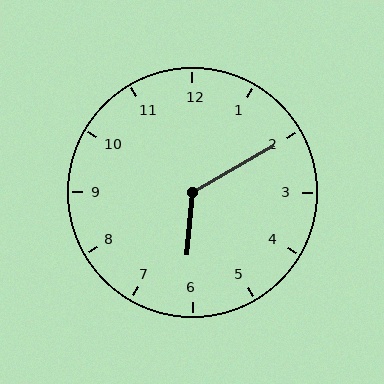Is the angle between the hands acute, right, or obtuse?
It is obtuse.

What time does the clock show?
6:10.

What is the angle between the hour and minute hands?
Approximately 125 degrees.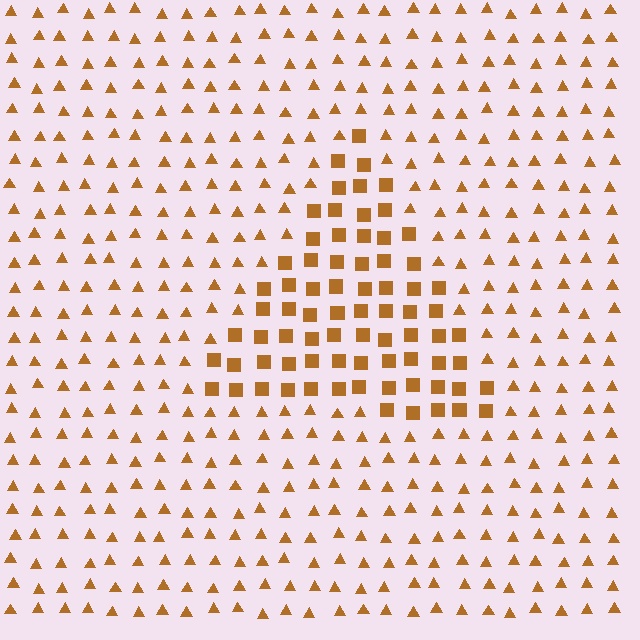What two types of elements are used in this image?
The image uses squares inside the triangle region and triangles outside it.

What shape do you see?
I see a triangle.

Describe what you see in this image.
The image is filled with small brown elements arranged in a uniform grid. A triangle-shaped region contains squares, while the surrounding area contains triangles. The boundary is defined purely by the change in element shape.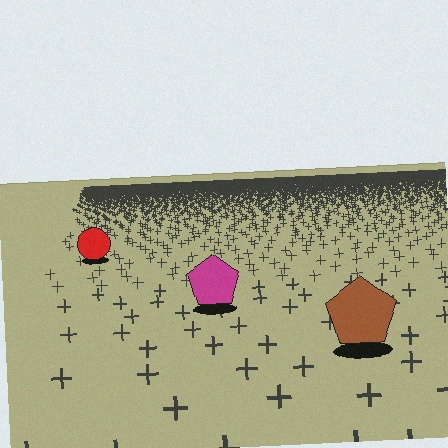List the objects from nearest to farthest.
From nearest to farthest: the brown pentagon, the magenta pentagon, the red circle.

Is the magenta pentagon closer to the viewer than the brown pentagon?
No. The brown pentagon is closer — you can tell from the texture gradient: the ground texture is coarser near it.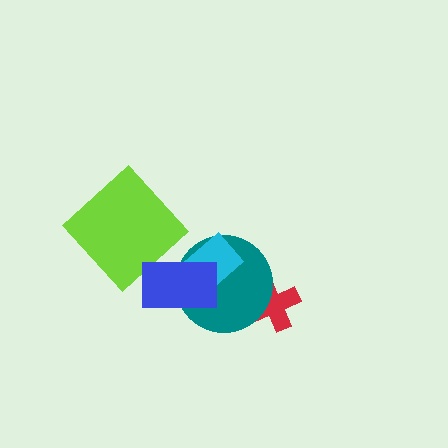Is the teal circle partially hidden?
Yes, it is partially covered by another shape.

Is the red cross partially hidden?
Yes, it is partially covered by another shape.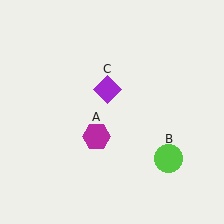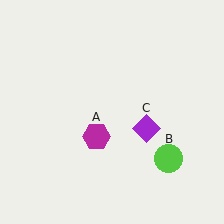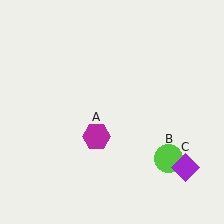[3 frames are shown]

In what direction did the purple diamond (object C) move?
The purple diamond (object C) moved down and to the right.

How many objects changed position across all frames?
1 object changed position: purple diamond (object C).